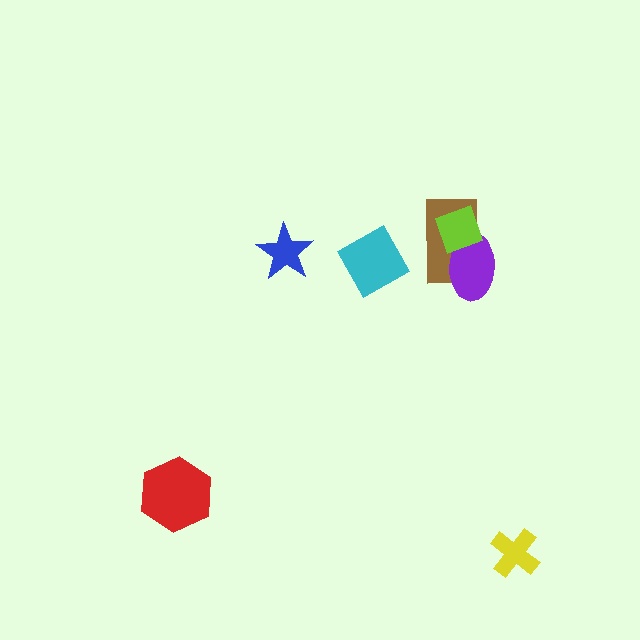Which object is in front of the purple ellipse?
The lime diamond is in front of the purple ellipse.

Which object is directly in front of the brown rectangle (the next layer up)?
The purple ellipse is directly in front of the brown rectangle.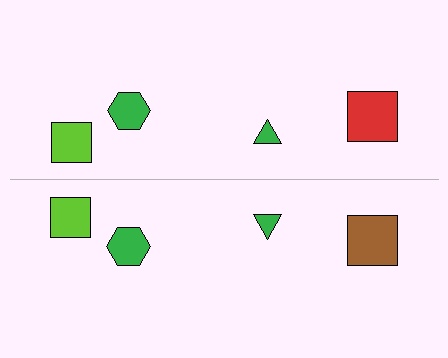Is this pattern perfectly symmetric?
No, the pattern is not perfectly symmetric. The brown square on the bottom side breaks the symmetry — its mirror counterpart is red.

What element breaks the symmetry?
The brown square on the bottom side breaks the symmetry — its mirror counterpart is red.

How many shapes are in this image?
There are 8 shapes in this image.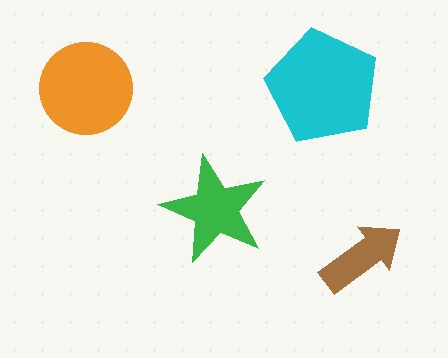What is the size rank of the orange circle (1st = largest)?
2nd.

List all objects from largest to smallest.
The cyan pentagon, the orange circle, the green star, the brown arrow.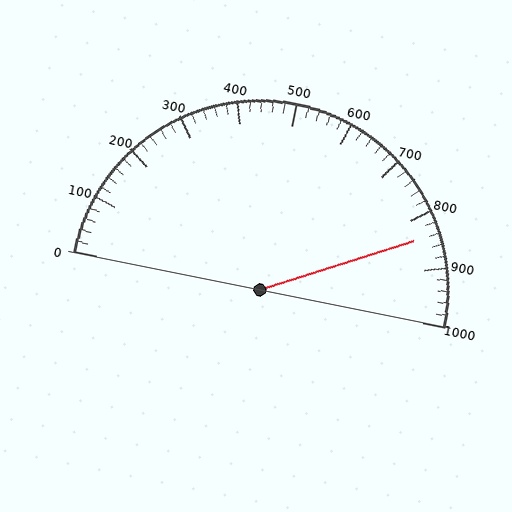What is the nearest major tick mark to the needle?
The nearest major tick mark is 800.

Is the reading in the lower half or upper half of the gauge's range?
The reading is in the upper half of the range (0 to 1000).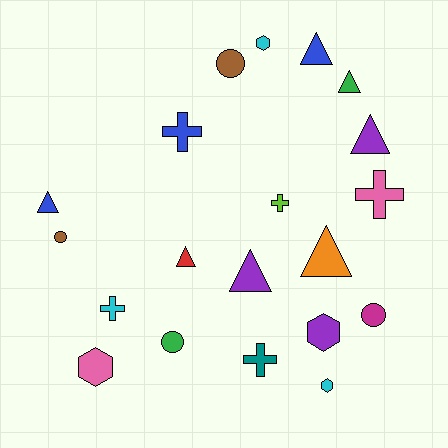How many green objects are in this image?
There are 2 green objects.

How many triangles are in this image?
There are 7 triangles.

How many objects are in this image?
There are 20 objects.